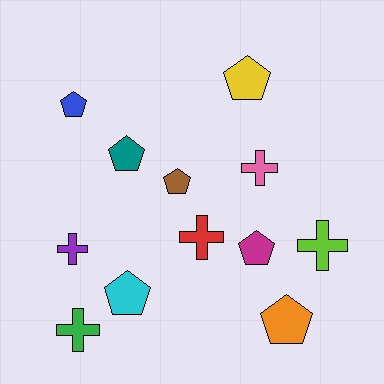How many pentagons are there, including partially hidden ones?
There are 7 pentagons.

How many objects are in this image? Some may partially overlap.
There are 12 objects.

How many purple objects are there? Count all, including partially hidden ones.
There is 1 purple object.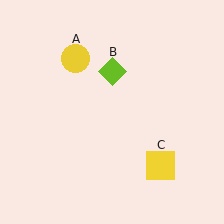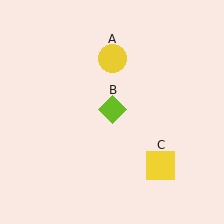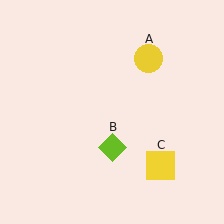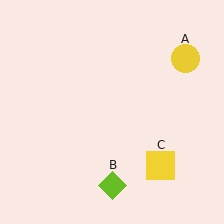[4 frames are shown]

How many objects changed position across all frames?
2 objects changed position: yellow circle (object A), lime diamond (object B).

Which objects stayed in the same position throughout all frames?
Yellow square (object C) remained stationary.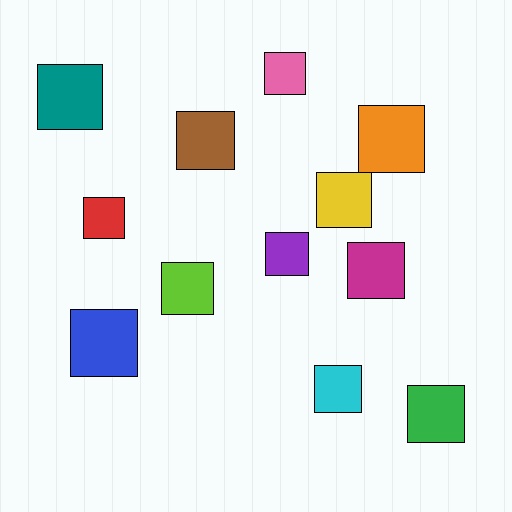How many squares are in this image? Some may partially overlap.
There are 12 squares.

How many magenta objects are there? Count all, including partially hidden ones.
There is 1 magenta object.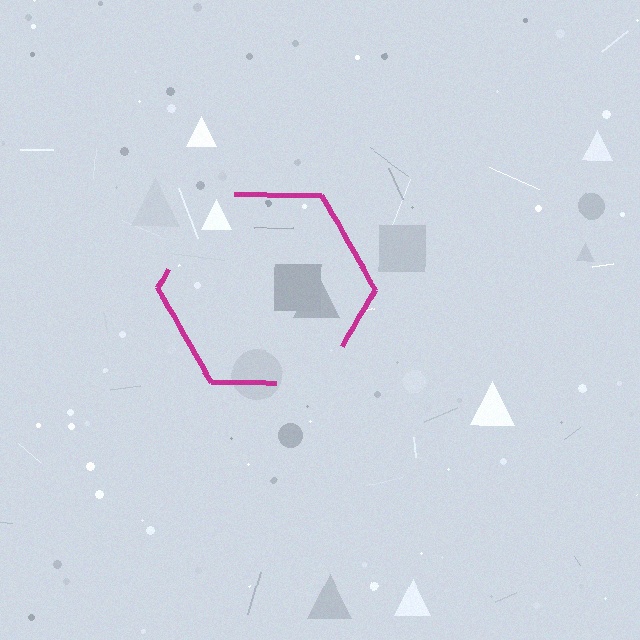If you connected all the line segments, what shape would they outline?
They would outline a hexagon.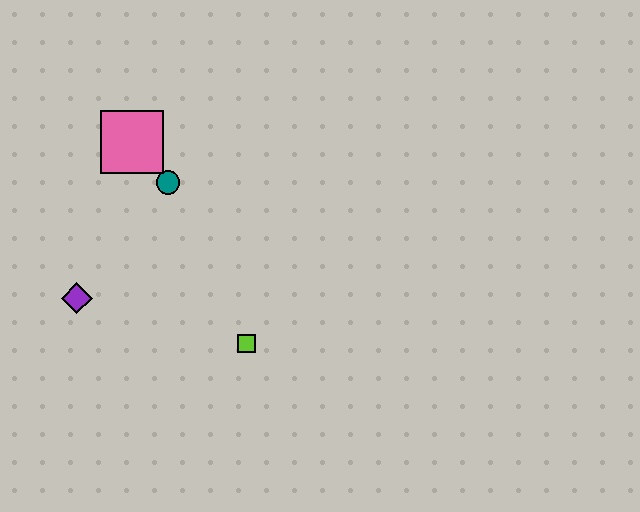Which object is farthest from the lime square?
The pink square is farthest from the lime square.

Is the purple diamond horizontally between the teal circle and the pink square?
No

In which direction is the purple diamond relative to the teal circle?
The purple diamond is below the teal circle.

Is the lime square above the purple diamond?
No